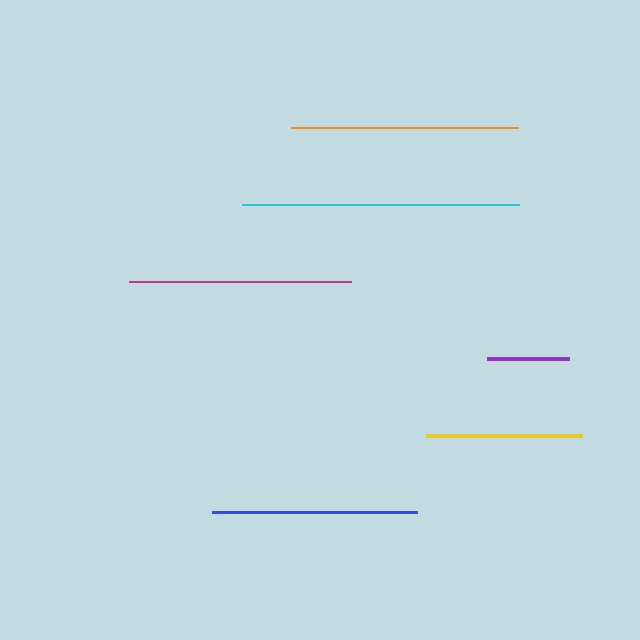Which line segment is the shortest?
The purple line is the shortest at approximately 83 pixels.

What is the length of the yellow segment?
The yellow segment is approximately 156 pixels long.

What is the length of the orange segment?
The orange segment is approximately 227 pixels long.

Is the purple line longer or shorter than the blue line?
The blue line is longer than the purple line.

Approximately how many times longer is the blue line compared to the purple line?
The blue line is approximately 2.5 times the length of the purple line.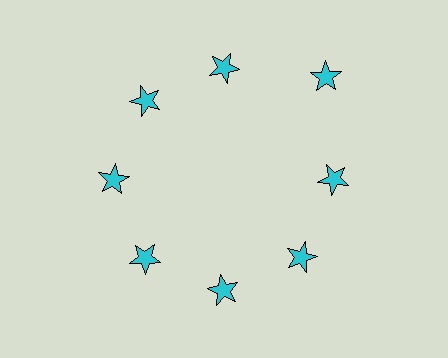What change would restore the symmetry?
The symmetry would be restored by moving it inward, back onto the ring so that all 8 stars sit at equal angles and equal distance from the center.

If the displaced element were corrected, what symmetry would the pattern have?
It would have 8-fold rotational symmetry — the pattern would map onto itself every 45 degrees.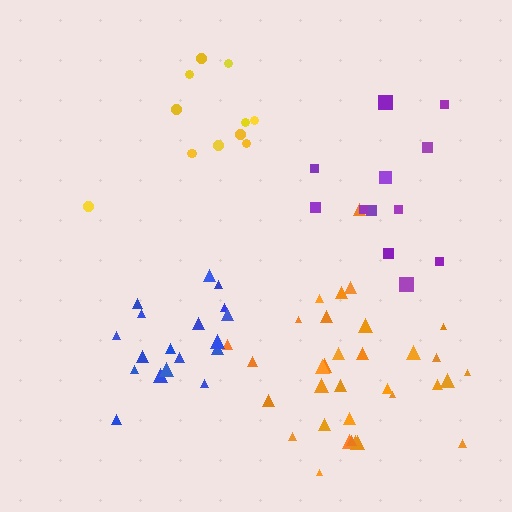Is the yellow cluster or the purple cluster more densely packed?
Yellow.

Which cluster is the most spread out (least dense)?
Purple.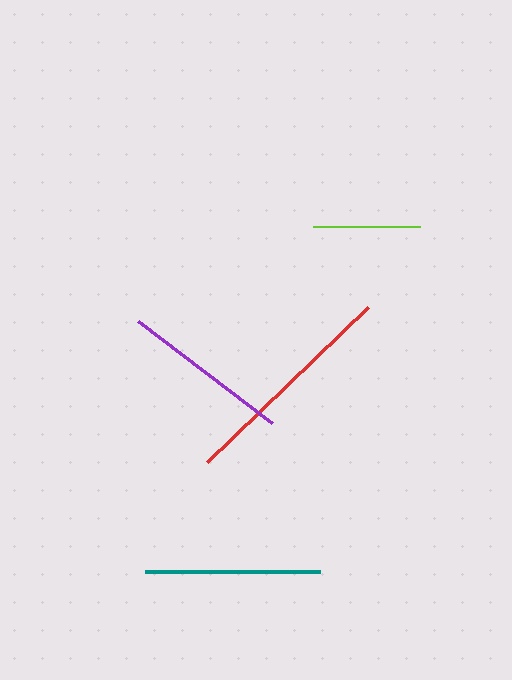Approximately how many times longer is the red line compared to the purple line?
The red line is approximately 1.3 times the length of the purple line.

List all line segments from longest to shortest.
From longest to shortest: red, teal, purple, lime.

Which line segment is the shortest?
The lime line is the shortest at approximately 106 pixels.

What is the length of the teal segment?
The teal segment is approximately 174 pixels long.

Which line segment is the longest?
The red line is the longest at approximately 223 pixels.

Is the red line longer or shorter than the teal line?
The red line is longer than the teal line.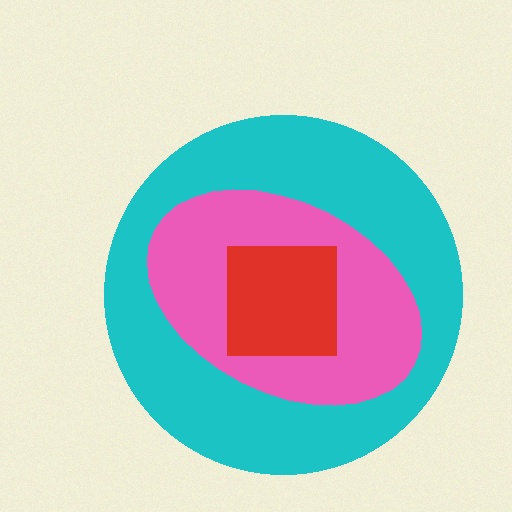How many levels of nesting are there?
3.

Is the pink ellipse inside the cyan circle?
Yes.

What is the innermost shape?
The red square.